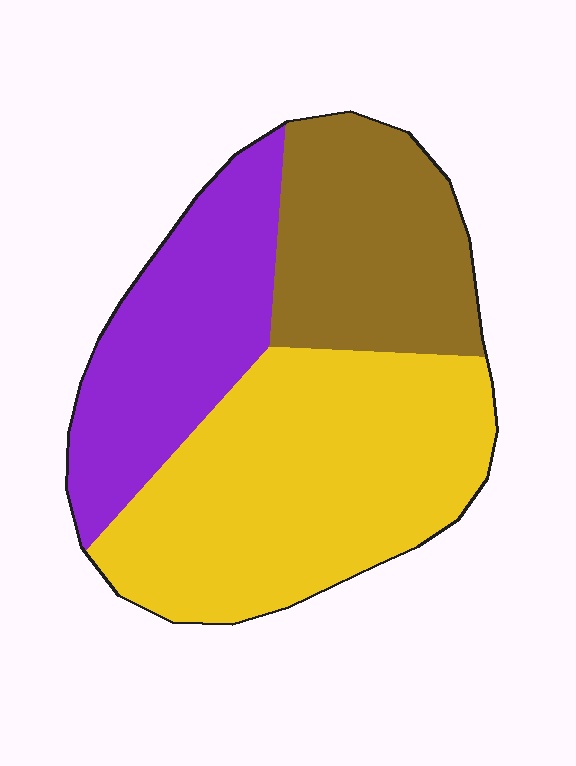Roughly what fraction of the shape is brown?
Brown covers 26% of the shape.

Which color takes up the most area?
Yellow, at roughly 45%.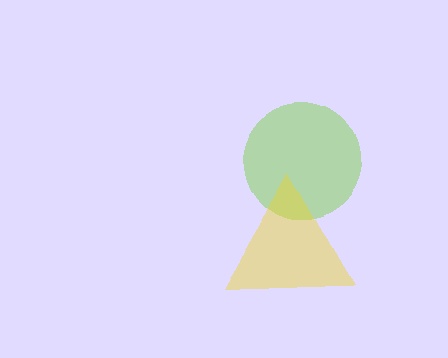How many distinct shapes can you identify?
There are 2 distinct shapes: a lime circle, a yellow triangle.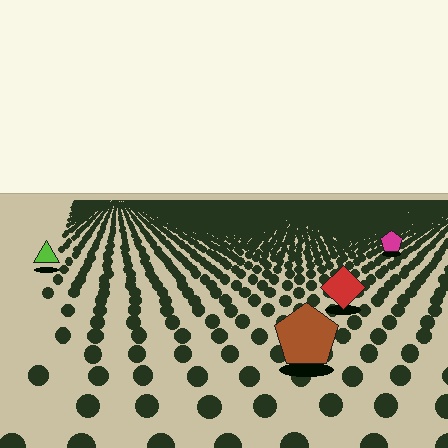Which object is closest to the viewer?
The brown pentagon is closest. The texture marks near it are larger and more spread out.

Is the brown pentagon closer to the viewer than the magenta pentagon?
Yes. The brown pentagon is closer — you can tell from the texture gradient: the ground texture is coarser near it.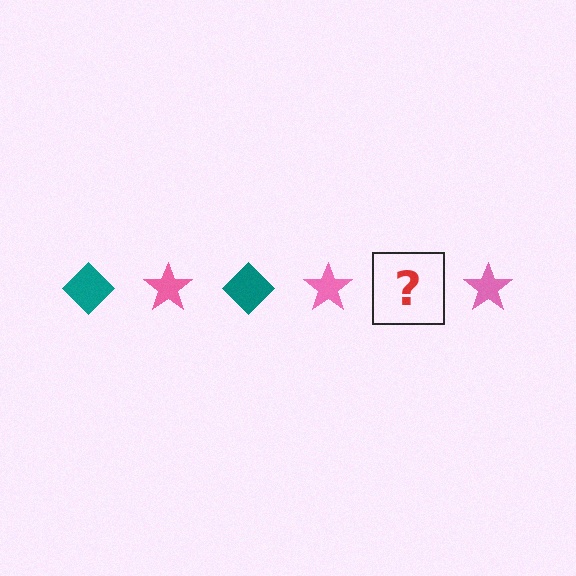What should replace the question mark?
The question mark should be replaced with a teal diamond.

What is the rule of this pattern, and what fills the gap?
The rule is that the pattern alternates between teal diamond and pink star. The gap should be filled with a teal diamond.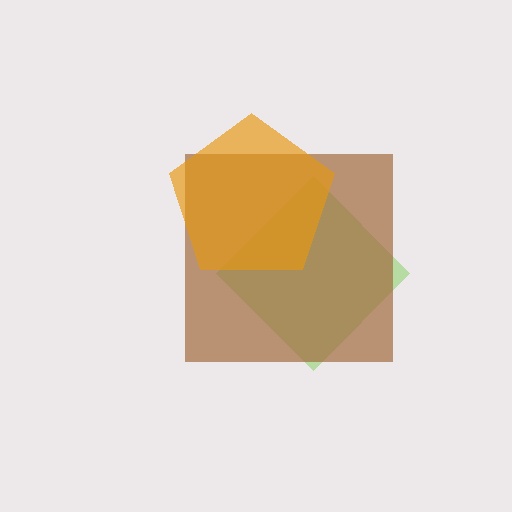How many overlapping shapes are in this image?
There are 3 overlapping shapes in the image.